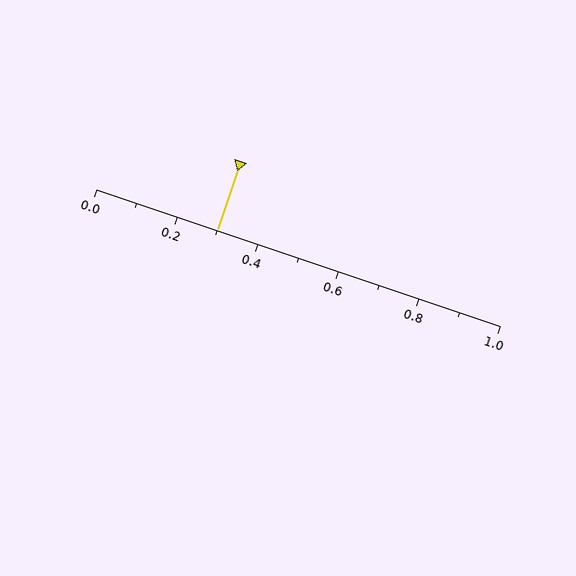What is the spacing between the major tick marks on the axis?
The major ticks are spaced 0.2 apart.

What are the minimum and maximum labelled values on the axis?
The axis runs from 0.0 to 1.0.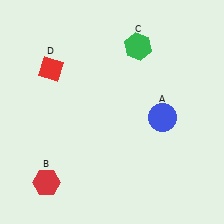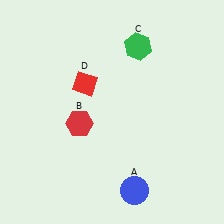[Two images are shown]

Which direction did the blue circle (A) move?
The blue circle (A) moved down.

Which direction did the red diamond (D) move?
The red diamond (D) moved right.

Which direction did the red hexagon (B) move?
The red hexagon (B) moved up.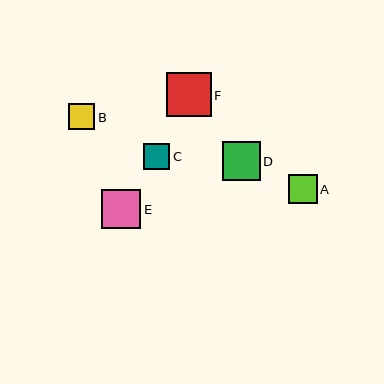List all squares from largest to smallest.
From largest to smallest: F, E, D, A, B, C.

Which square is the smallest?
Square C is the smallest with a size of approximately 26 pixels.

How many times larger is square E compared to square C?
Square E is approximately 1.5 times the size of square C.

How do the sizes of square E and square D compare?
Square E and square D are approximately the same size.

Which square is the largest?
Square F is the largest with a size of approximately 44 pixels.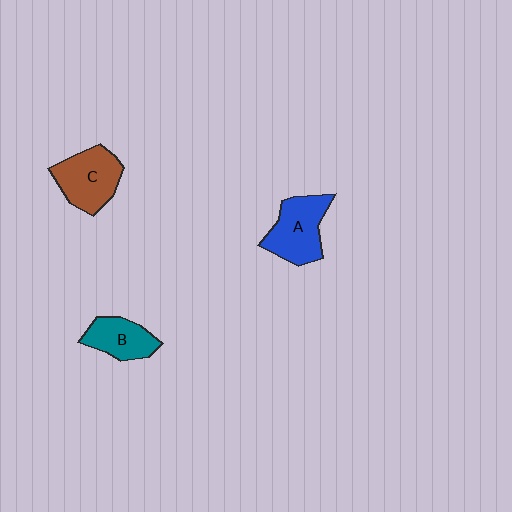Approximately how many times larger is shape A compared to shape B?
Approximately 1.4 times.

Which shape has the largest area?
Shape A (blue).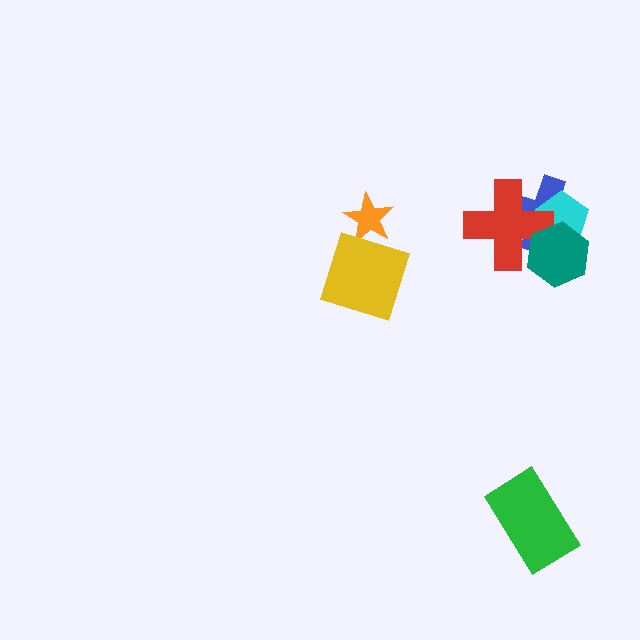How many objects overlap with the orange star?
1 object overlaps with the orange star.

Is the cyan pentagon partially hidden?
Yes, it is partially covered by another shape.